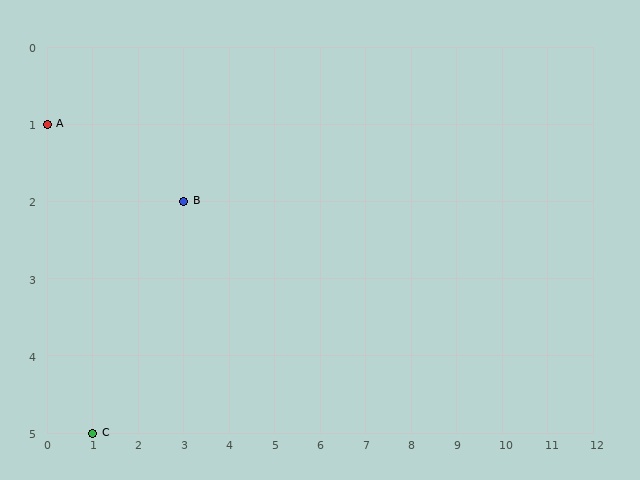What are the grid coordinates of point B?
Point B is at grid coordinates (3, 2).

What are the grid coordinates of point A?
Point A is at grid coordinates (0, 1).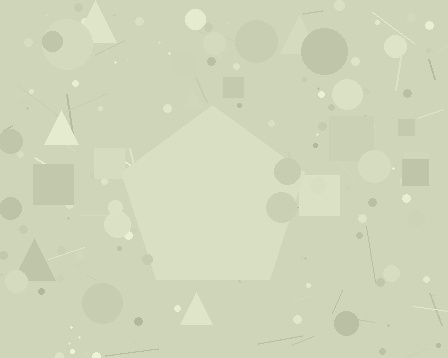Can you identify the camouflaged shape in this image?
The camouflaged shape is a pentagon.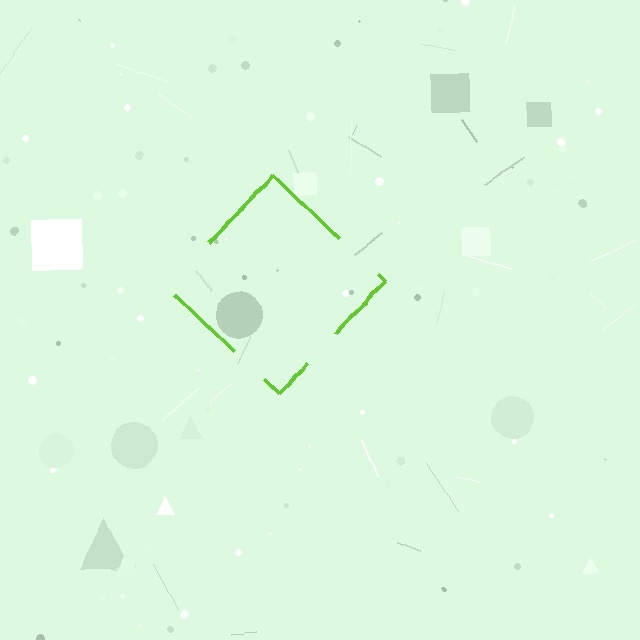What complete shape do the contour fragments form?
The contour fragments form a diamond.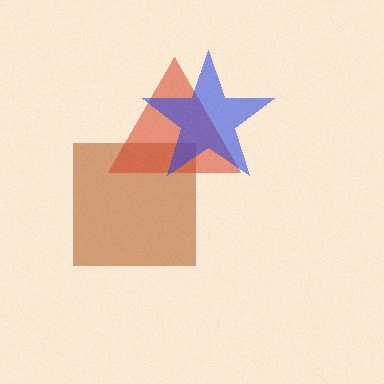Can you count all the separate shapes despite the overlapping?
Yes, there are 3 separate shapes.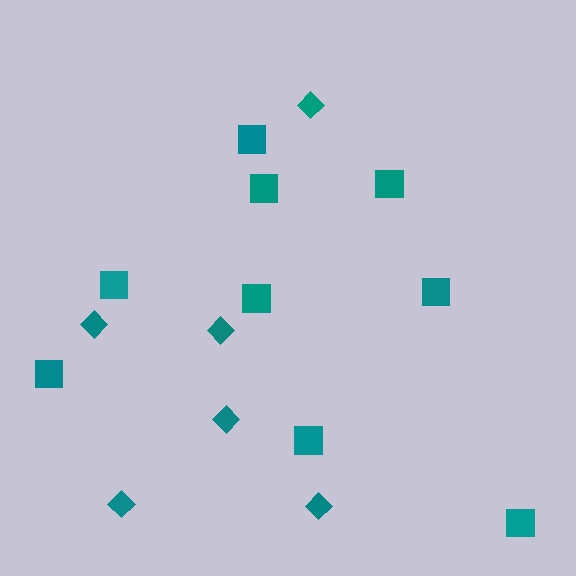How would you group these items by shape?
There are 2 groups: one group of diamonds (6) and one group of squares (9).